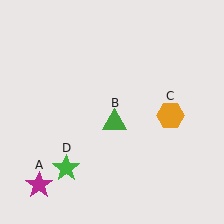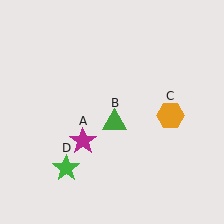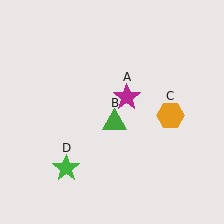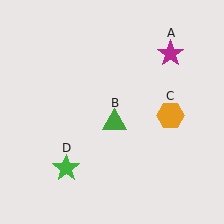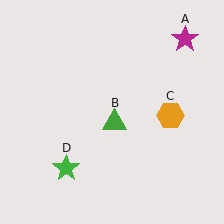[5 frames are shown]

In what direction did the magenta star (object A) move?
The magenta star (object A) moved up and to the right.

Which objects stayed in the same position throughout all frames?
Green triangle (object B) and orange hexagon (object C) and green star (object D) remained stationary.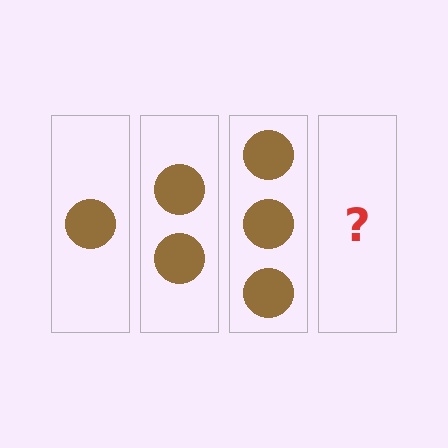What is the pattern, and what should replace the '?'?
The pattern is that each step adds one more circle. The '?' should be 4 circles.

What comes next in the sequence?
The next element should be 4 circles.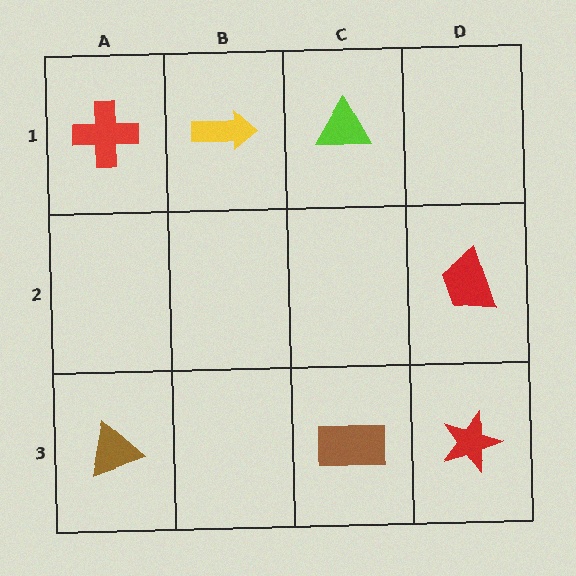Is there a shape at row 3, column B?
No, that cell is empty.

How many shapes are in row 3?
3 shapes.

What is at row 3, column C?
A brown rectangle.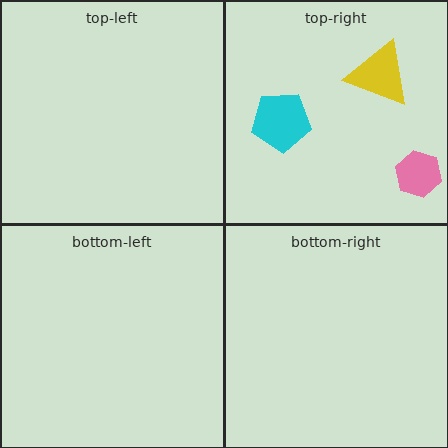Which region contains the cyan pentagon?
The top-right region.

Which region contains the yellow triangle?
The top-right region.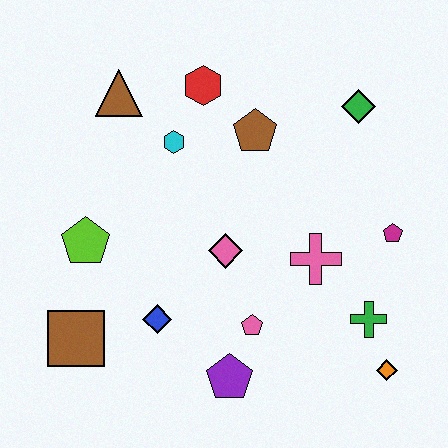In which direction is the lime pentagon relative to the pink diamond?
The lime pentagon is to the left of the pink diamond.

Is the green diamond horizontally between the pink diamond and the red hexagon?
No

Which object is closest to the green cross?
The orange diamond is closest to the green cross.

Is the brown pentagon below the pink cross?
No